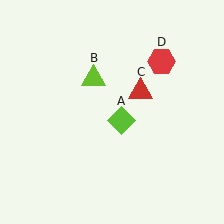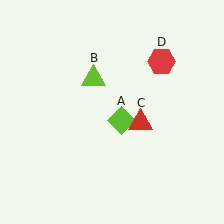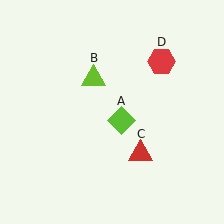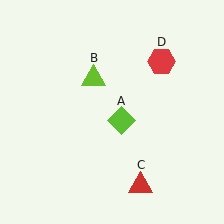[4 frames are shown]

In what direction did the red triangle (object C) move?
The red triangle (object C) moved down.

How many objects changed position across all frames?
1 object changed position: red triangle (object C).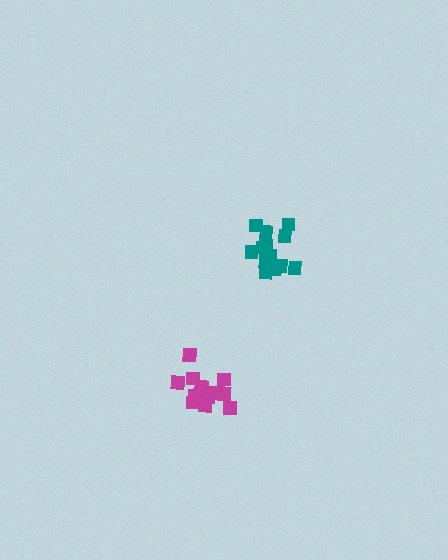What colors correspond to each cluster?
The clusters are colored: teal, magenta.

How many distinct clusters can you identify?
There are 2 distinct clusters.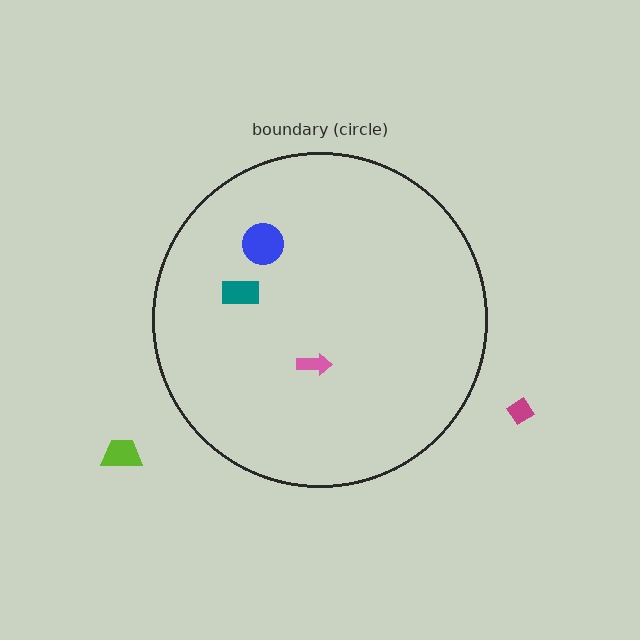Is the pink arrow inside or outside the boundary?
Inside.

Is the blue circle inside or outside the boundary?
Inside.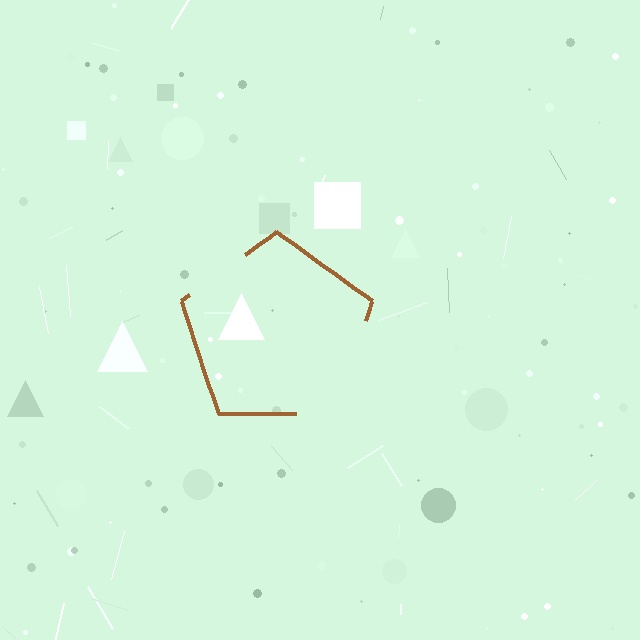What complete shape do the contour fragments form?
The contour fragments form a pentagon.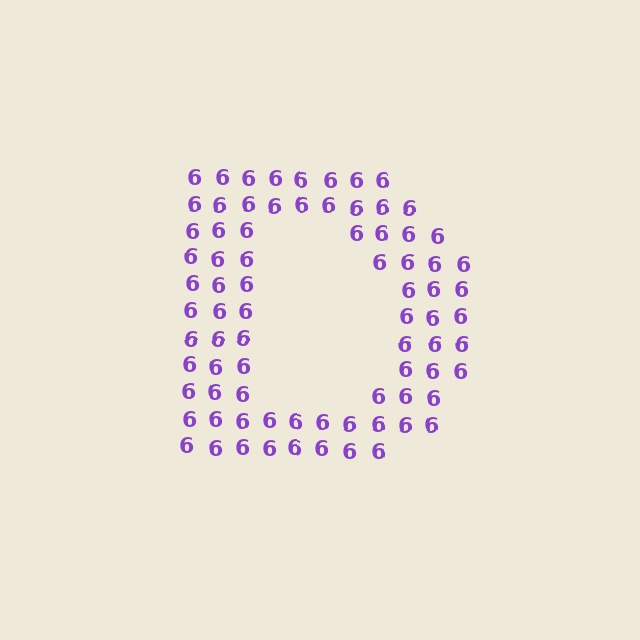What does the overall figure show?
The overall figure shows the letter D.